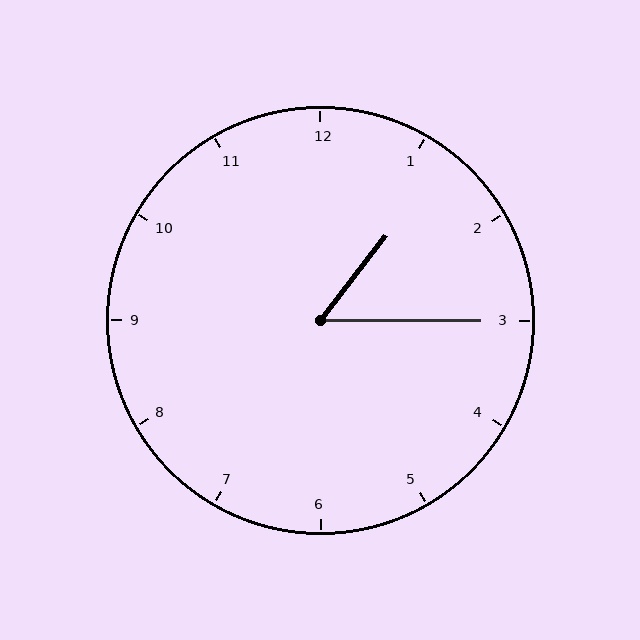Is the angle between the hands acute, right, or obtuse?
It is acute.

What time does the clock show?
1:15.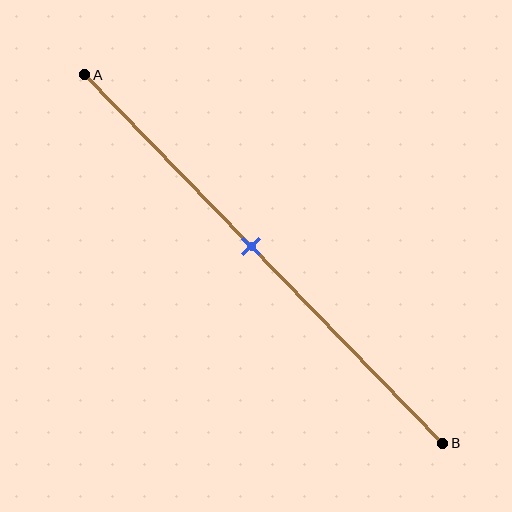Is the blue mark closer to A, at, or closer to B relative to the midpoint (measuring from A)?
The blue mark is closer to point A than the midpoint of segment AB.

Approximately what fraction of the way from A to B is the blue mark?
The blue mark is approximately 45% of the way from A to B.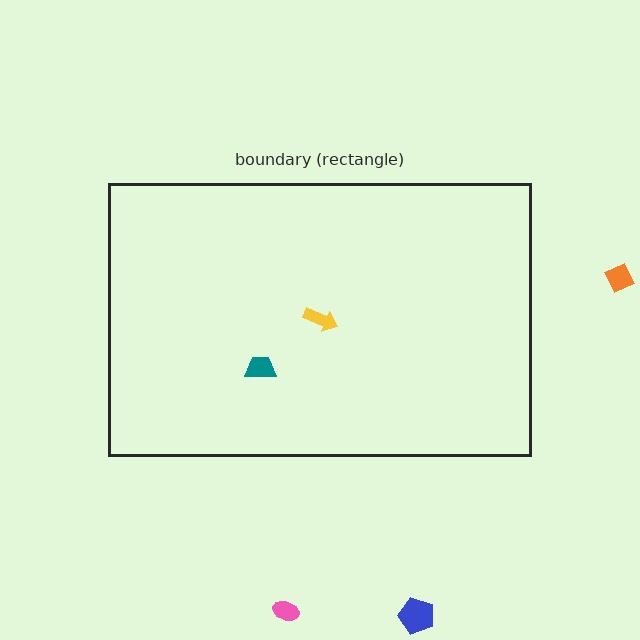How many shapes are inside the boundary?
2 inside, 3 outside.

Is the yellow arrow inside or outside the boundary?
Inside.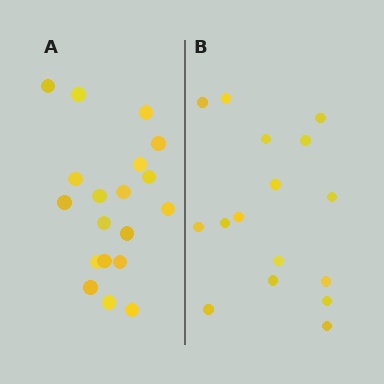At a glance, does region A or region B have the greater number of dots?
Region A (the left region) has more dots.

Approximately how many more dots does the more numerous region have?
Region A has just a few more — roughly 2 or 3 more dots than region B.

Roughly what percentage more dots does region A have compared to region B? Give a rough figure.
About 20% more.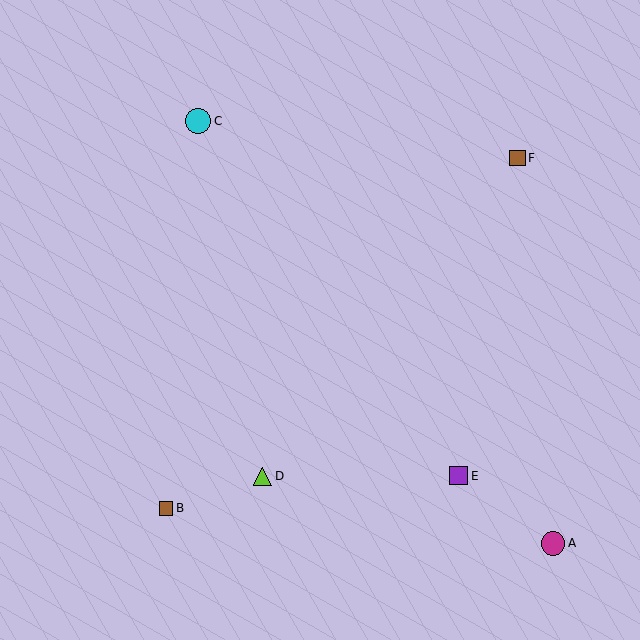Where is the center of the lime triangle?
The center of the lime triangle is at (263, 476).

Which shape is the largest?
The cyan circle (labeled C) is the largest.